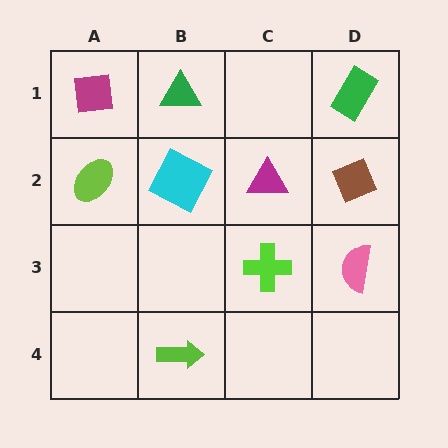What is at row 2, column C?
A magenta triangle.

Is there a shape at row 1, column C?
No, that cell is empty.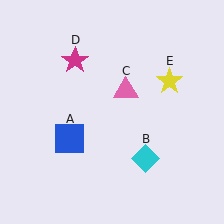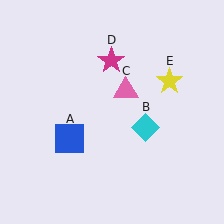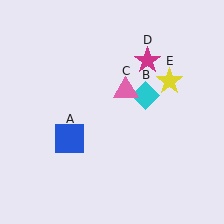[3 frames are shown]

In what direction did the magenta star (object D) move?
The magenta star (object D) moved right.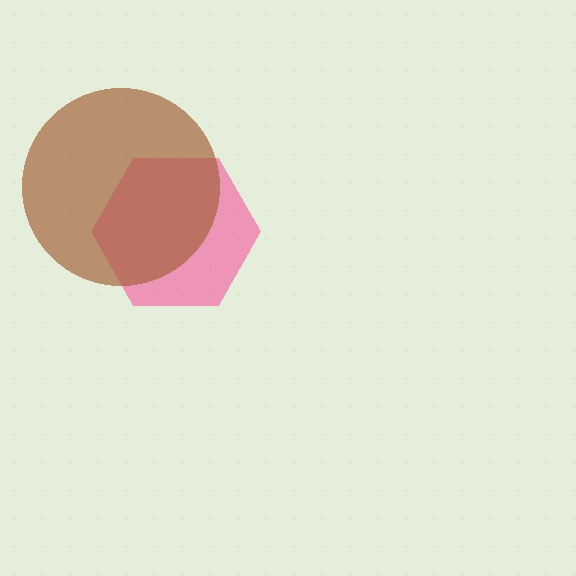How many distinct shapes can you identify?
There are 2 distinct shapes: a pink hexagon, a brown circle.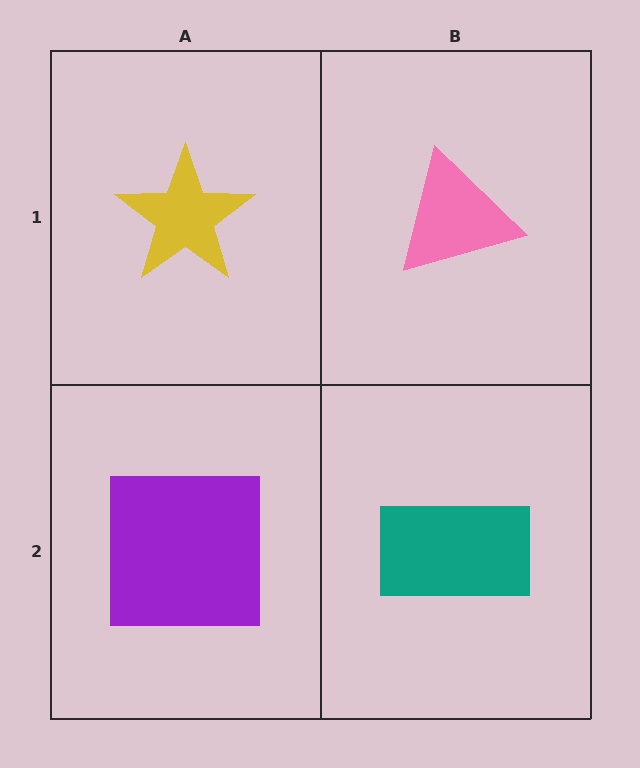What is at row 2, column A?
A purple square.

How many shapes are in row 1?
2 shapes.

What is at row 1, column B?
A pink triangle.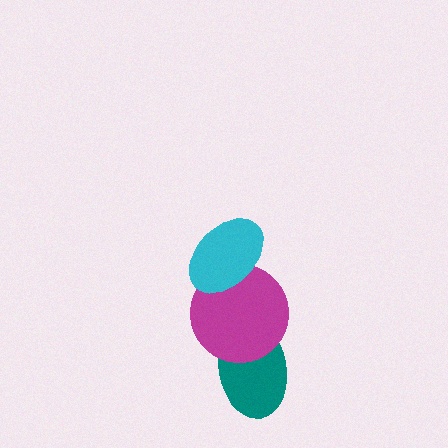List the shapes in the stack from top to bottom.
From top to bottom: the cyan ellipse, the magenta circle, the teal ellipse.